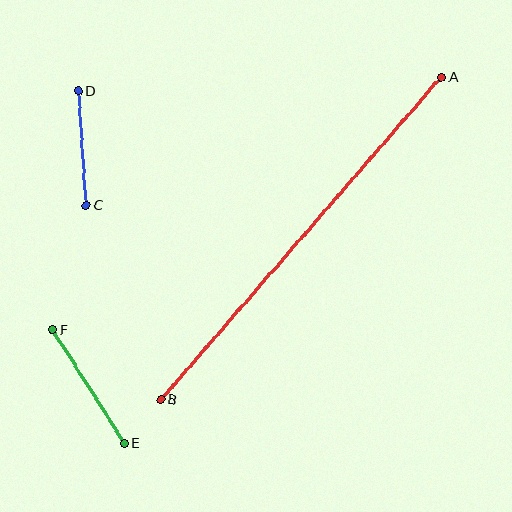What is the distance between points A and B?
The distance is approximately 428 pixels.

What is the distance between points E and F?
The distance is approximately 134 pixels.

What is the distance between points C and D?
The distance is approximately 115 pixels.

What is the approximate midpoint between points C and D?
The midpoint is at approximately (82, 148) pixels.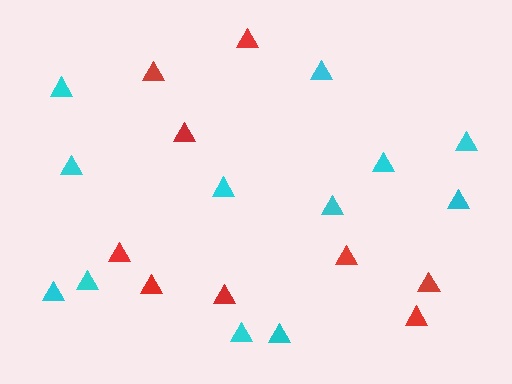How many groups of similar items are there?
There are 2 groups: one group of red triangles (9) and one group of cyan triangles (12).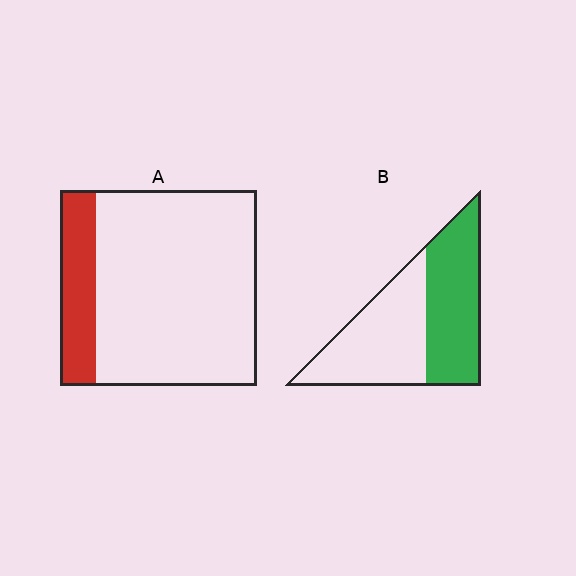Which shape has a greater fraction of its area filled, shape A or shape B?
Shape B.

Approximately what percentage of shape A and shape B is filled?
A is approximately 20% and B is approximately 50%.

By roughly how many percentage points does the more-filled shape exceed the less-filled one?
By roughly 30 percentage points (B over A).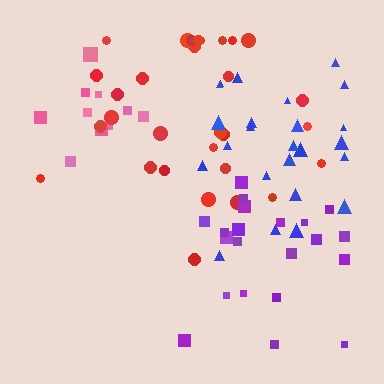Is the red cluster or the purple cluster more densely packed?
Purple.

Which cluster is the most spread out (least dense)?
Red.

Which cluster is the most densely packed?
Pink.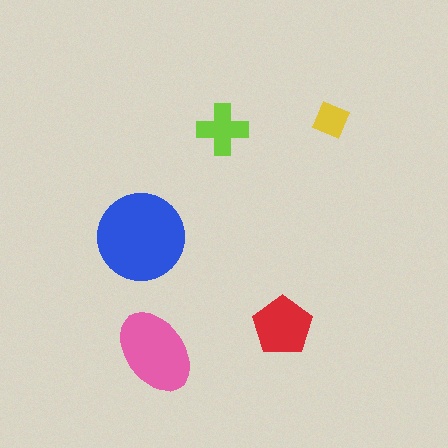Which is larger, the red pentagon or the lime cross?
The red pentagon.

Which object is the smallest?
The yellow diamond.